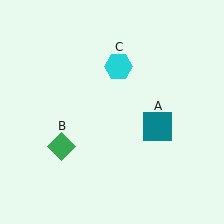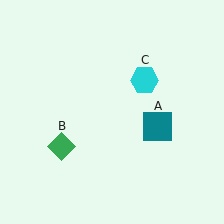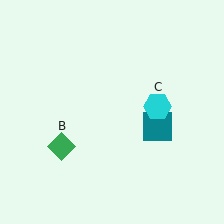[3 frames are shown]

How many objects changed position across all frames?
1 object changed position: cyan hexagon (object C).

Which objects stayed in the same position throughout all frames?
Teal square (object A) and green diamond (object B) remained stationary.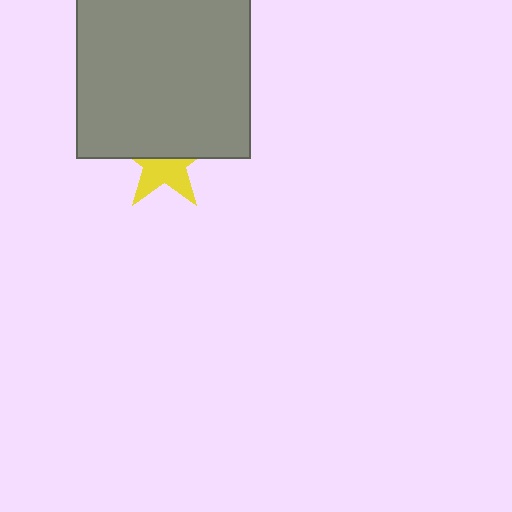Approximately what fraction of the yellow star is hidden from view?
Roughly 52% of the yellow star is hidden behind the gray square.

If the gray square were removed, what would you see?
You would see the complete yellow star.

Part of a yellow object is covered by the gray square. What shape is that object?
It is a star.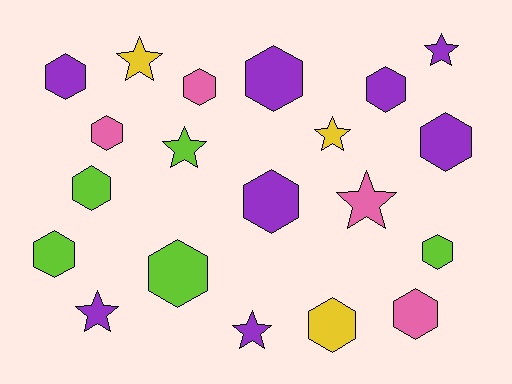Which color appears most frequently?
Purple, with 8 objects.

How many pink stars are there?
There is 1 pink star.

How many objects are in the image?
There are 20 objects.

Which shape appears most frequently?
Hexagon, with 13 objects.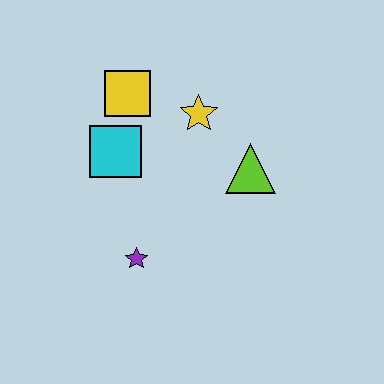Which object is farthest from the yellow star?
The purple star is farthest from the yellow star.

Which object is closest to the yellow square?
The cyan square is closest to the yellow square.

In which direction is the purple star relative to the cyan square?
The purple star is below the cyan square.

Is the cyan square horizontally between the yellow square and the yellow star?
No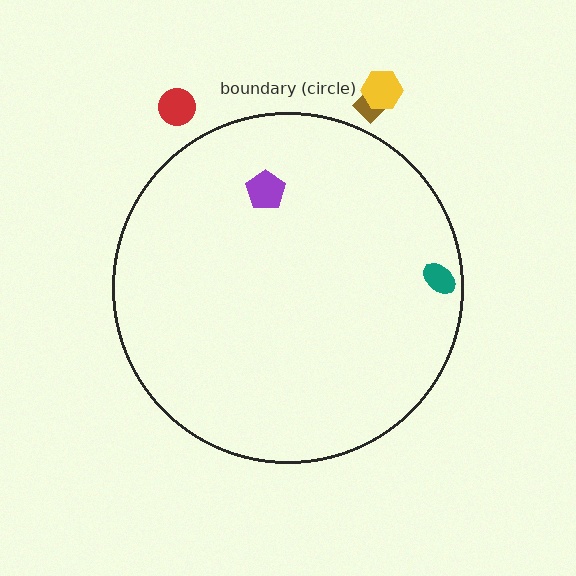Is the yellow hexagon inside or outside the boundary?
Outside.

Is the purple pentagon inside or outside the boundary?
Inside.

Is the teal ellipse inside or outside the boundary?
Inside.